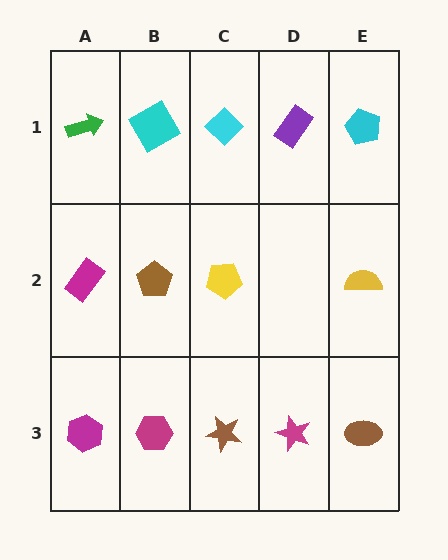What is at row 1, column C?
A cyan diamond.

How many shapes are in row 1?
5 shapes.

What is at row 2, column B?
A brown pentagon.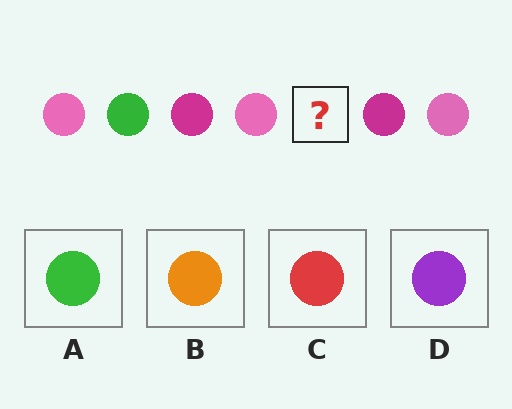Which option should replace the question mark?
Option A.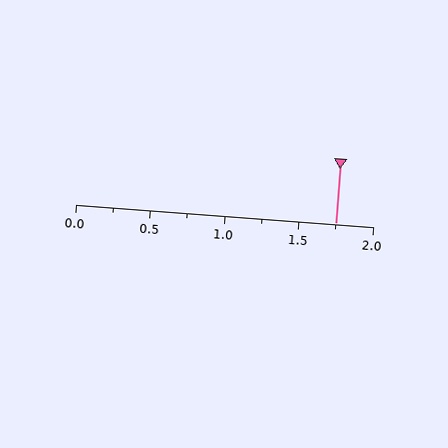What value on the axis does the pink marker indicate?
The marker indicates approximately 1.75.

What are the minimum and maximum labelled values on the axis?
The axis runs from 0.0 to 2.0.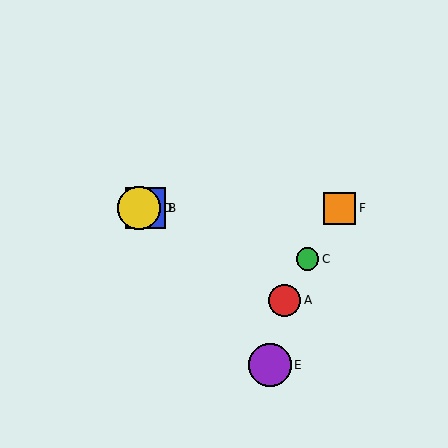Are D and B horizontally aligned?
Yes, both are at y≈208.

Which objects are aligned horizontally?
Objects B, D, F are aligned horizontally.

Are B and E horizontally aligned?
No, B is at y≈208 and E is at y≈365.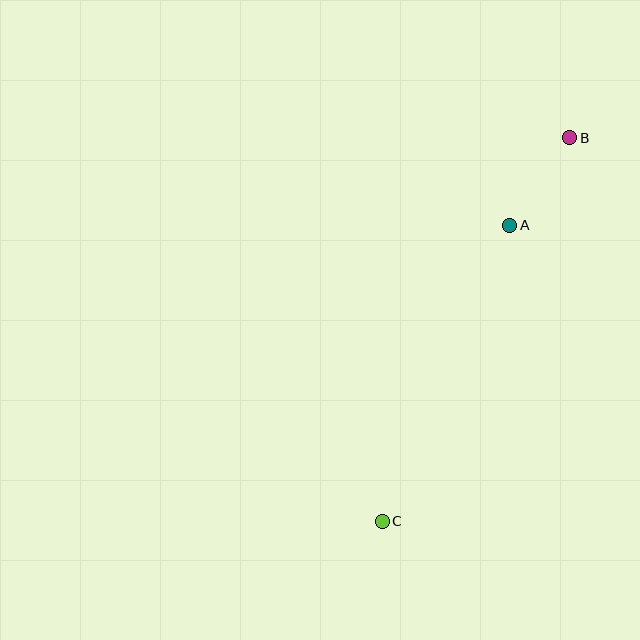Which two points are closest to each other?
Points A and B are closest to each other.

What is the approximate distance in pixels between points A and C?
The distance between A and C is approximately 322 pixels.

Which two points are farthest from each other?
Points B and C are farthest from each other.